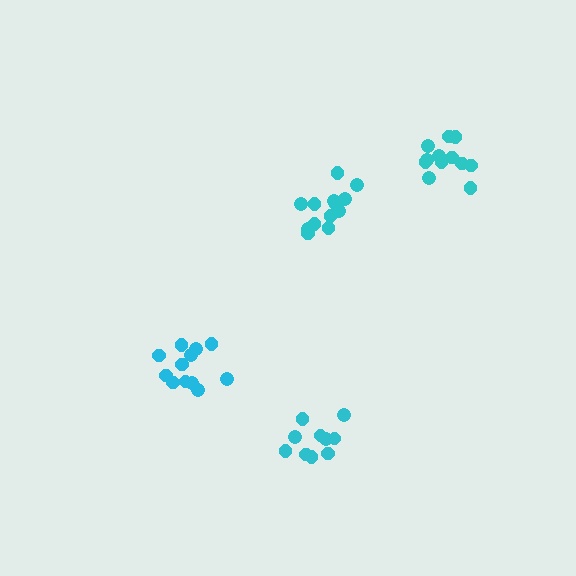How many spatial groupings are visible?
There are 4 spatial groupings.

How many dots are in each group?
Group 1: 12 dots, Group 2: 12 dots, Group 3: 13 dots, Group 4: 10 dots (47 total).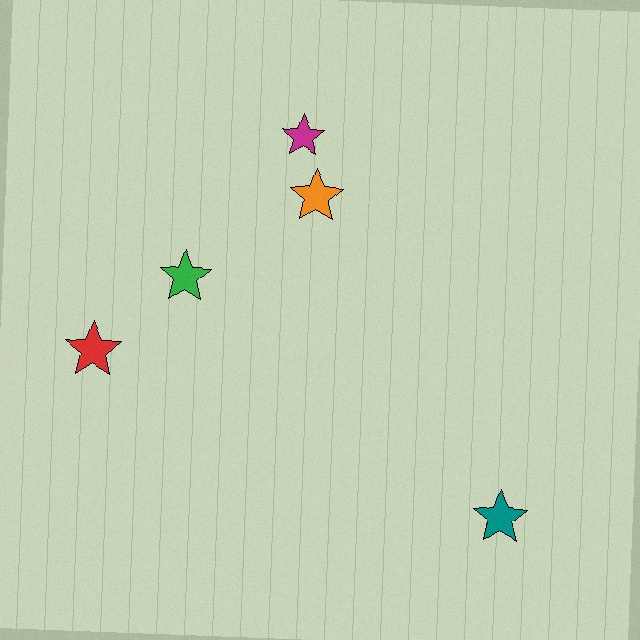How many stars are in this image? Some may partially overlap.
There are 5 stars.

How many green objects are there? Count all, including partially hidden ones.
There is 1 green object.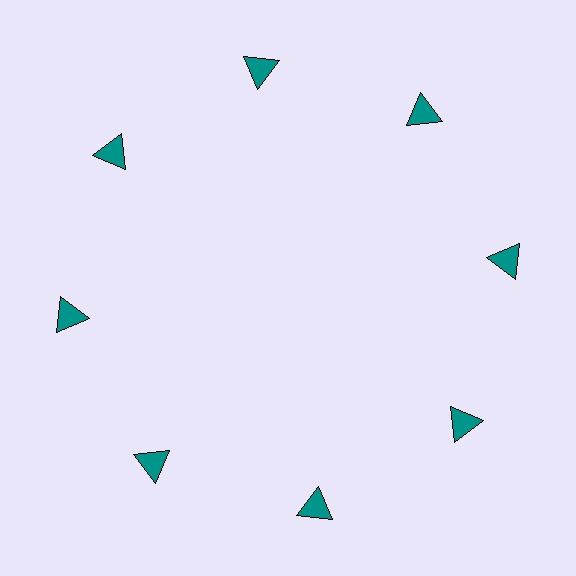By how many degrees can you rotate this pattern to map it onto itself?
The pattern maps onto itself every 45 degrees of rotation.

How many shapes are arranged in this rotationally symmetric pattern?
There are 8 shapes, arranged in 8 groups of 1.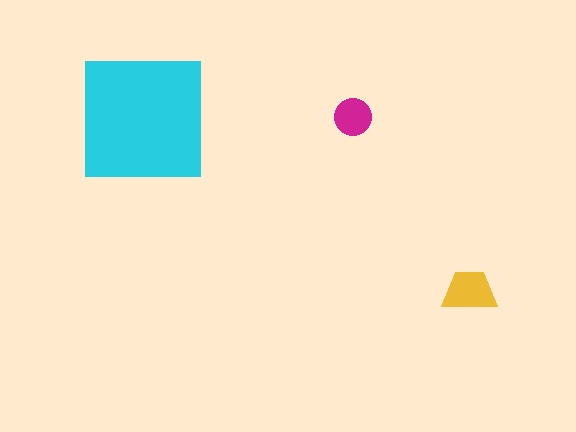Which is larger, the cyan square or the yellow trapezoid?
The cyan square.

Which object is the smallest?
The magenta circle.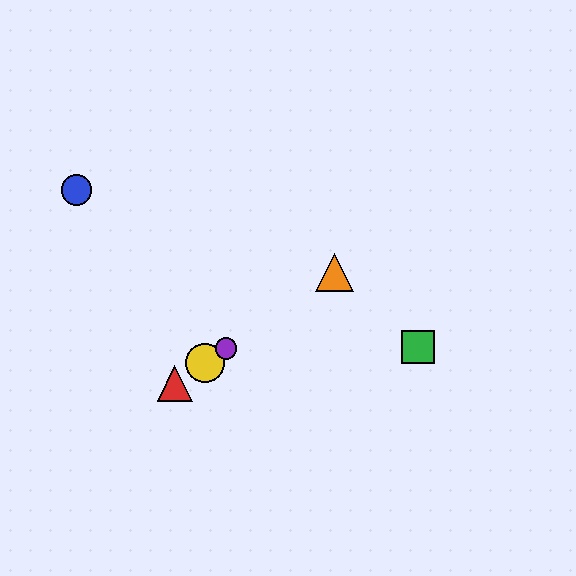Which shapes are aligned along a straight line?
The red triangle, the yellow circle, the purple circle, the orange triangle are aligned along a straight line.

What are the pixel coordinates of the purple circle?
The purple circle is at (226, 348).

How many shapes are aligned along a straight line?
4 shapes (the red triangle, the yellow circle, the purple circle, the orange triangle) are aligned along a straight line.